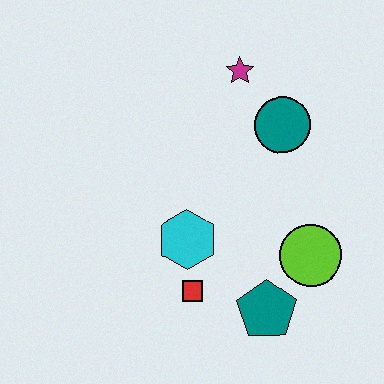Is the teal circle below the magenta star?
Yes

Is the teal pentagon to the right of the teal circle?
No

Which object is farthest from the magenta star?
The teal pentagon is farthest from the magenta star.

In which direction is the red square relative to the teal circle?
The red square is below the teal circle.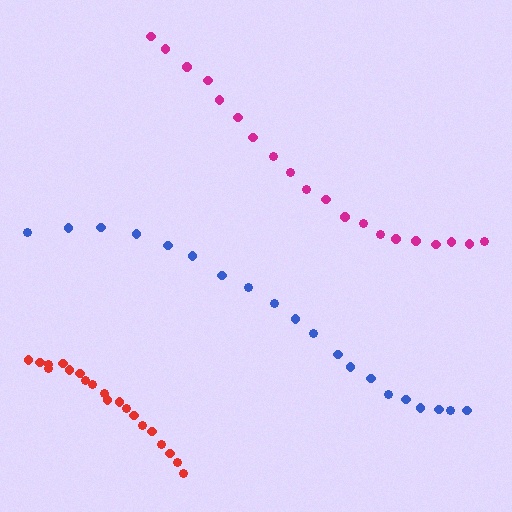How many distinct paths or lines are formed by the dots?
There are 3 distinct paths.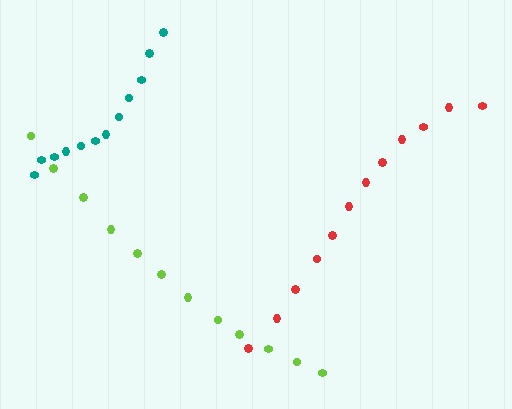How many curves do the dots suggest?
There are 3 distinct paths.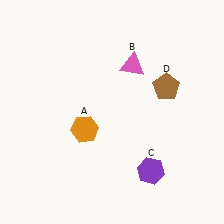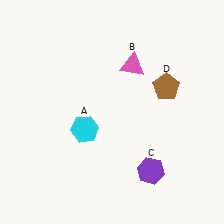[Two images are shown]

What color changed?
The hexagon (A) changed from orange in Image 1 to cyan in Image 2.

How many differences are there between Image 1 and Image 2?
There is 1 difference between the two images.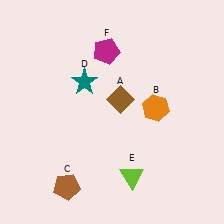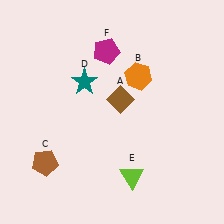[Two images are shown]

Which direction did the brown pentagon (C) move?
The brown pentagon (C) moved up.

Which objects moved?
The objects that moved are: the orange hexagon (B), the brown pentagon (C).